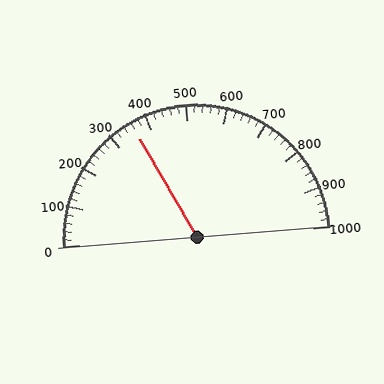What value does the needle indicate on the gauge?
The needle indicates approximately 360.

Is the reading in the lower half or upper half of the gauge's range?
The reading is in the lower half of the range (0 to 1000).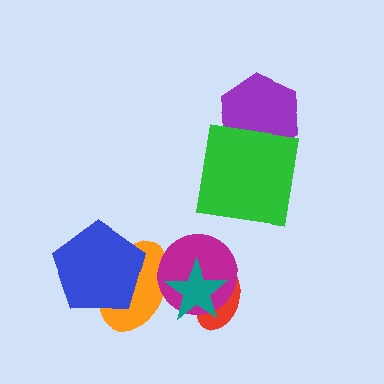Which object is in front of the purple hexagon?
The green square is in front of the purple hexagon.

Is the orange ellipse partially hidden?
Yes, it is partially covered by another shape.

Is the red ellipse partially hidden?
Yes, it is partially covered by another shape.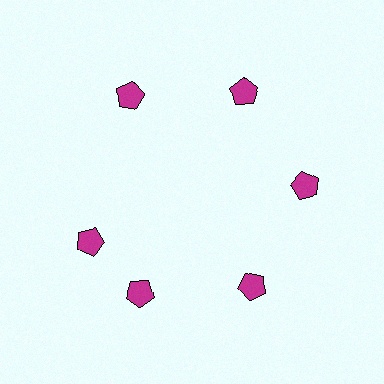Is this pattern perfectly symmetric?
No. The 6 magenta pentagons are arranged in a ring, but one element near the 9 o'clock position is rotated out of alignment along the ring, breaking the 6-fold rotational symmetry.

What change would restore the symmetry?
The symmetry would be restored by rotating it back into even spacing with its neighbors so that all 6 pentagons sit at equal angles and equal distance from the center.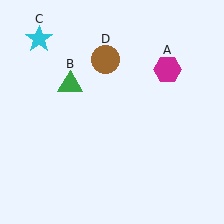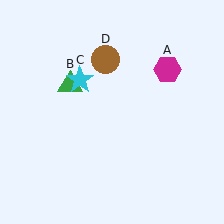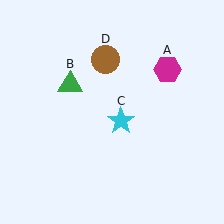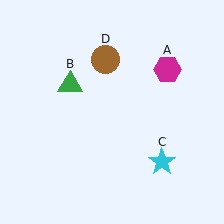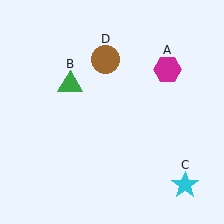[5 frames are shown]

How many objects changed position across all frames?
1 object changed position: cyan star (object C).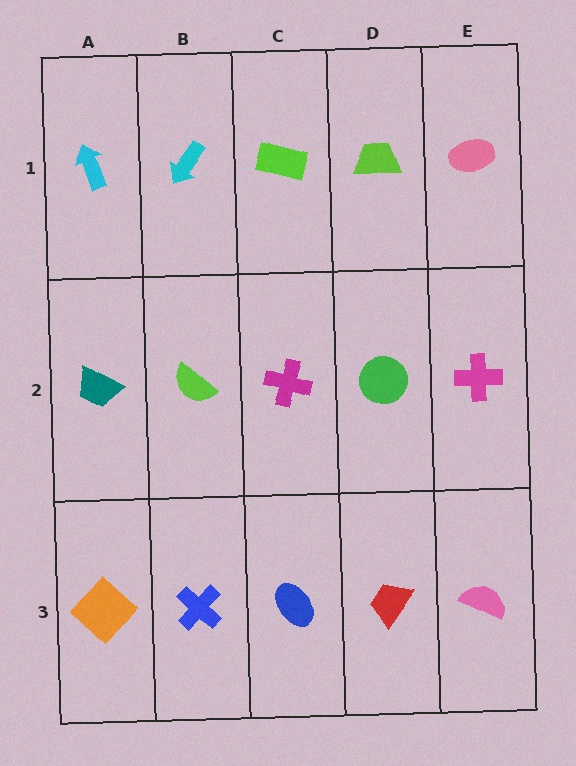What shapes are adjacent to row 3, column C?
A magenta cross (row 2, column C), a blue cross (row 3, column B), a red trapezoid (row 3, column D).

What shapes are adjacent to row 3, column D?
A green circle (row 2, column D), a blue ellipse (row 3, column C), a pink semicircle (row 3, column E).